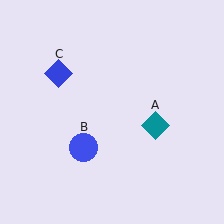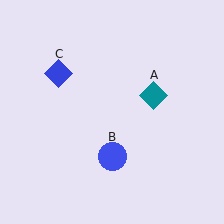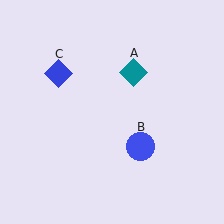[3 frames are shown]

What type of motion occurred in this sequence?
The teal diamond (object A), blue circle (object B) rotated counterclockwise around the center of the scene.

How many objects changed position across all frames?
2 objects changed position: teal diamond (object A), blue circle (object B).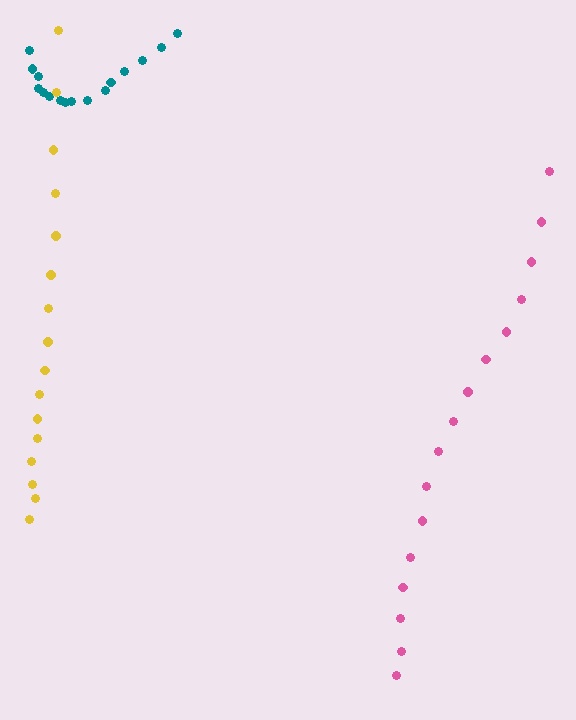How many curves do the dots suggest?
There are 3 distinct paths.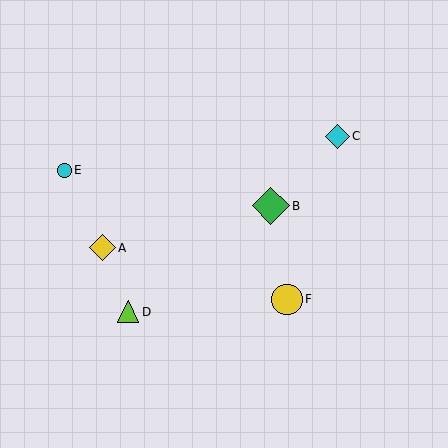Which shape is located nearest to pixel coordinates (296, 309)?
The yellow circle (labeled F) at (287, 299) is nearest to that location.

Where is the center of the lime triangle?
The center of the lime triangle is at (128, 312).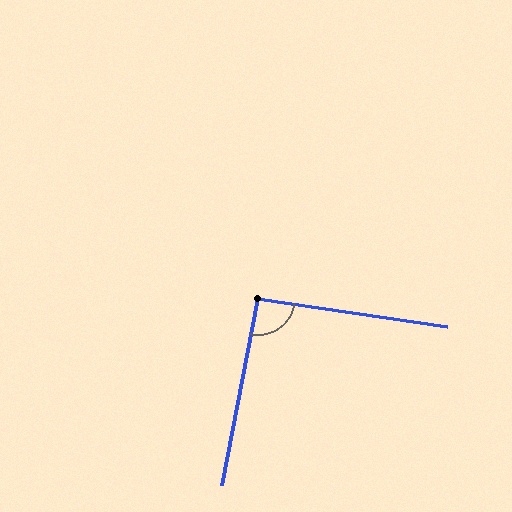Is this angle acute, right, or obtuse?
It is approximately a right angle.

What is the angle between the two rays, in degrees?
Approximately 92 degrees.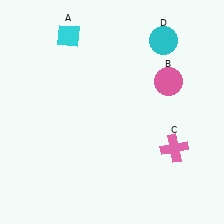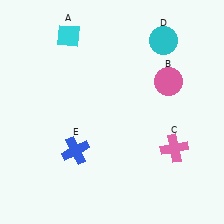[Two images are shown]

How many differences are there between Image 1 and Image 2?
There is 1 difference between the two images.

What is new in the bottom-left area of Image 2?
A blue cross (E) was added in the bottom-left area of Image 2.